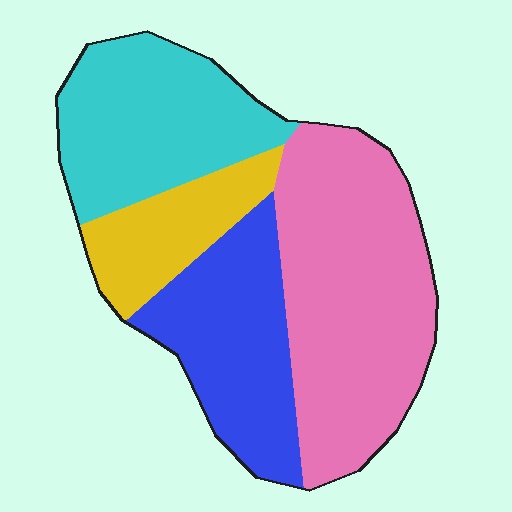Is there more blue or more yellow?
Blue.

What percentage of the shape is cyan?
Cyan covers 25% of the shape.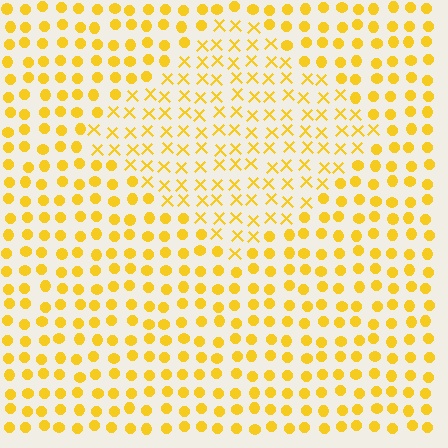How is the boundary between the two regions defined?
The boundary is defined by a change in element shape: X marks inside vs. circles outside. All elements share the same color and spacing.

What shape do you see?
I see a diamond.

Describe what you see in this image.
The image is filled with small yellow elements arranged in a uniform grid. A diamond-shaped region contains X marks, while the surrounding area contains circles. The boundary is defined purely by the change in element shape.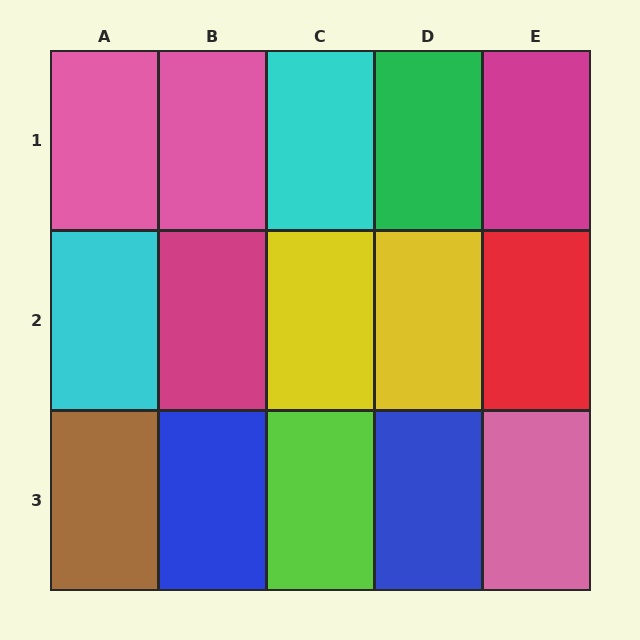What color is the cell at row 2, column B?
Magenta.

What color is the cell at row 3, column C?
Lime.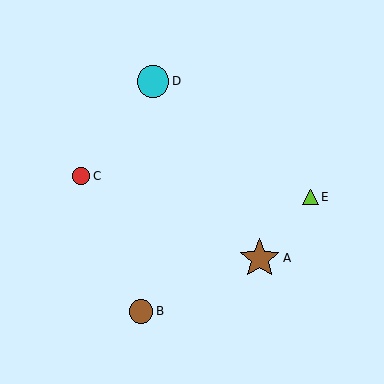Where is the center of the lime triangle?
The center of the lime triangle is at (310, 197).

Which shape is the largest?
The brown star (labeled A) is the largest.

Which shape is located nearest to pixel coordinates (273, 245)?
The brown star (labeled A) at (260, 258) is nearest to that location.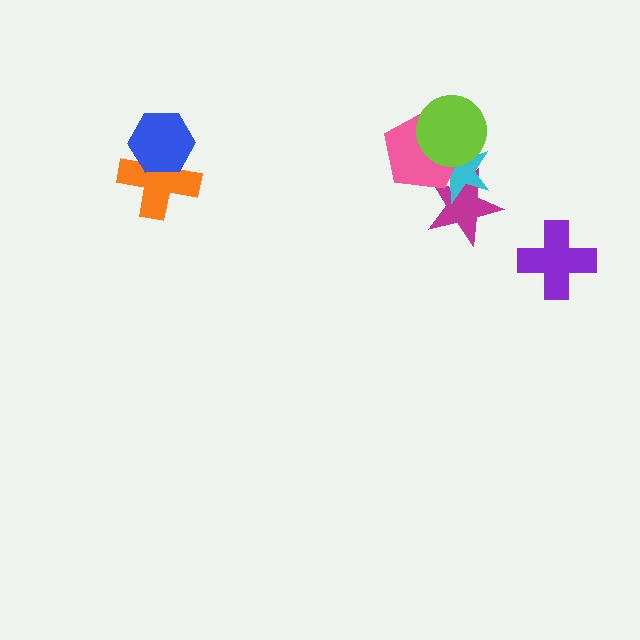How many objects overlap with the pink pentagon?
3 objects overlap with the pink pentagon.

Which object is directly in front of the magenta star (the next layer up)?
The cyan star is directly in front of the magenta star.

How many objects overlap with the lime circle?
2 objects overlap with the lime circle.